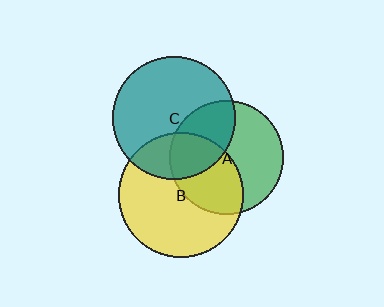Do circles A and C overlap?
Yes.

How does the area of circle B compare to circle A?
Approximately 1.2 times.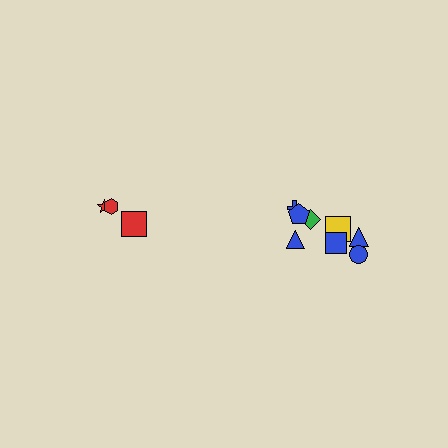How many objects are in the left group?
There are 3 objects.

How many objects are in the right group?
There are 8 objects.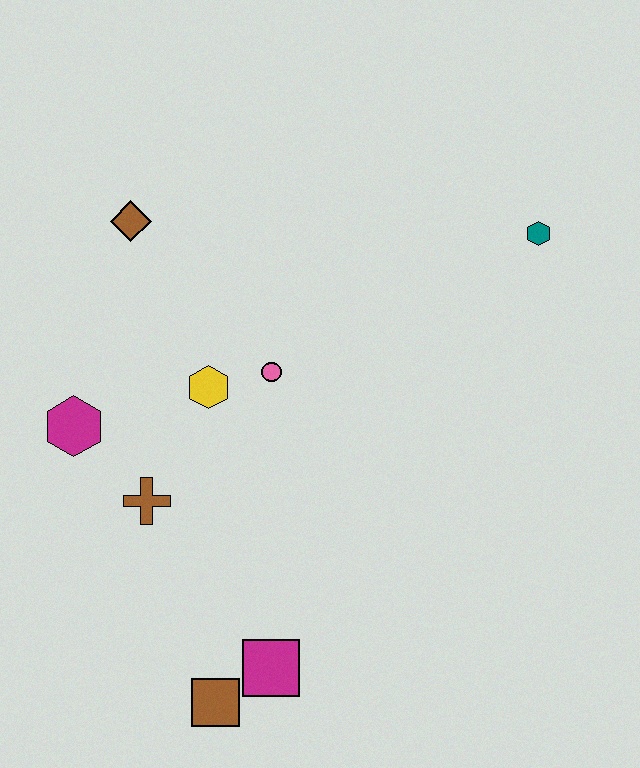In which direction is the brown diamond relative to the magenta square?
The brown diamond is above the magenta square.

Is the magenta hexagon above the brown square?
Yes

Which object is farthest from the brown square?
The teal hexagon is farthest from the brown square.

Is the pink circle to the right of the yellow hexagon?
Yes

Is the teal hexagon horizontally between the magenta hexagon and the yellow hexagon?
No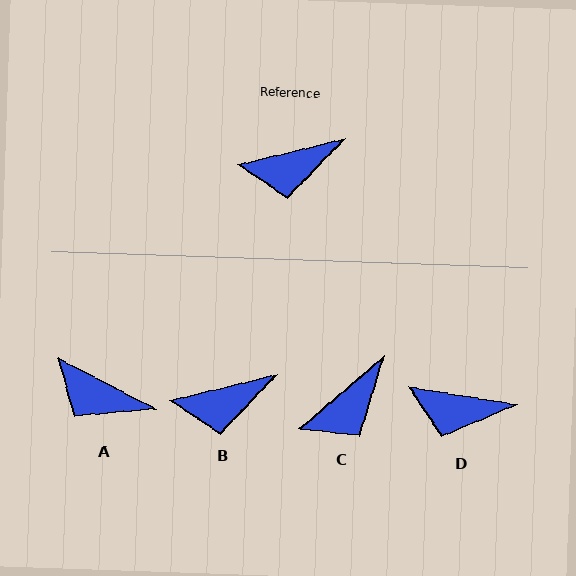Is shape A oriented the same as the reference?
No, it is off by about 41 degrees.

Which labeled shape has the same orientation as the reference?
B.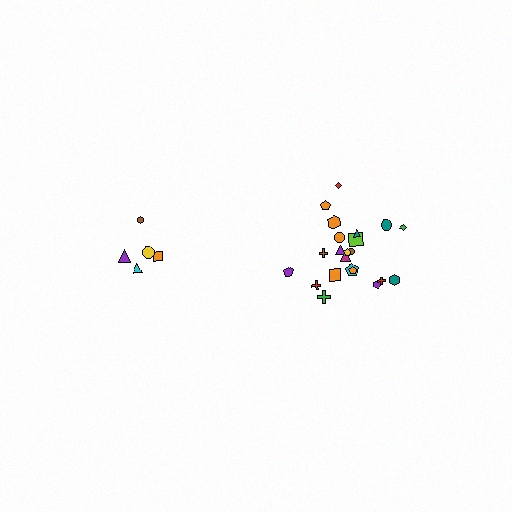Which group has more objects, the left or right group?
The right group.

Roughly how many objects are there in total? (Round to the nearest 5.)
Roughly 25 objects in total.